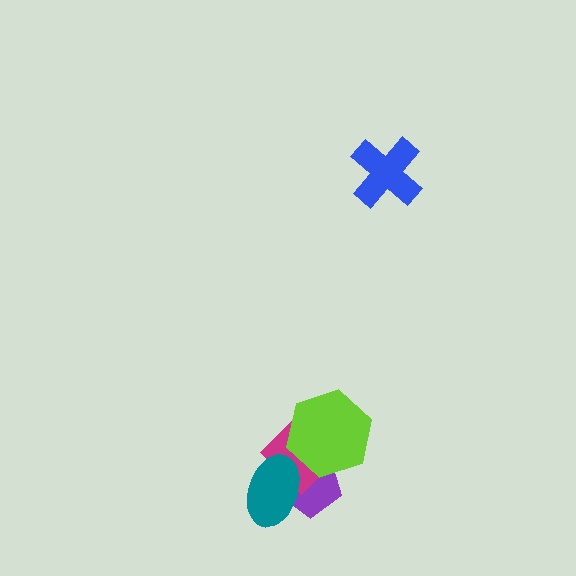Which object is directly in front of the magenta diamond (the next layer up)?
The lime hexagon is directly in front of the magenta diamond.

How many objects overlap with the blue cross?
0 objects overlap with the blue cross.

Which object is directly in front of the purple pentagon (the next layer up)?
The magenta diamond is directly in front of the purple pentagon.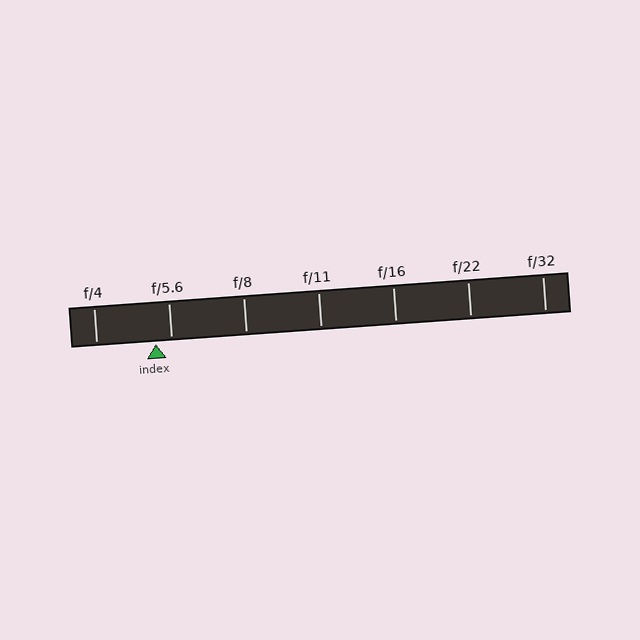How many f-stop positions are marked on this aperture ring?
There are 7 f-stop positions marked.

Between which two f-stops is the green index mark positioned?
The index mark is between f/4 and f/5.6.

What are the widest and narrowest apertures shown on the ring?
The widest aperture shown is f/4 and the narrowest is f/32.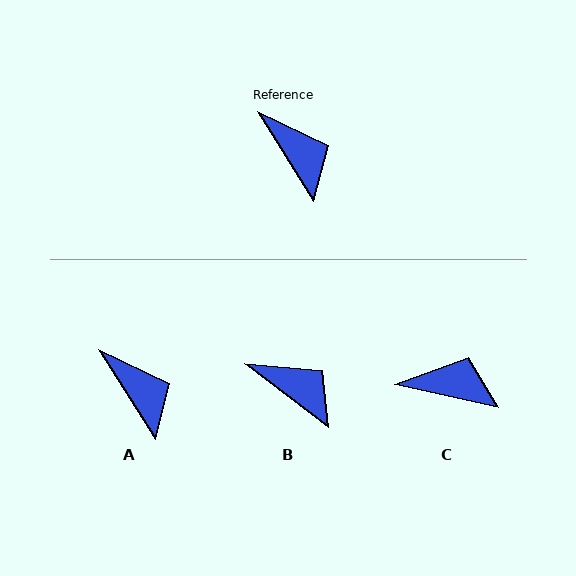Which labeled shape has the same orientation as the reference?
A.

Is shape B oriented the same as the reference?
No, it is off by about 21 degrees.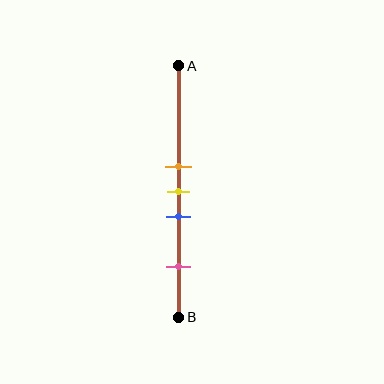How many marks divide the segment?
There are 4 marks dividing the segment.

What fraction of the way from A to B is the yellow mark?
The yellow mark is approximately 50% (0.5) of the way from A to B.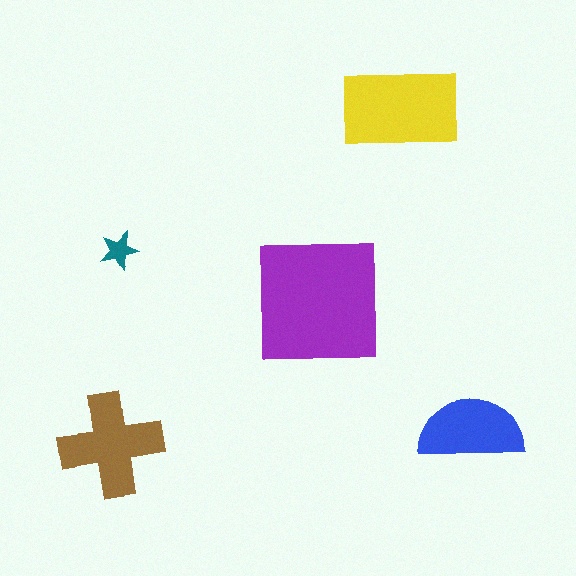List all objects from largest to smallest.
The purple square, the yellow rectangle, the brown cross, the blue semicircle, the teal star.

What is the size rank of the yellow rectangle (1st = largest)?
2nd.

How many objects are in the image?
There are 5 objects in the image.